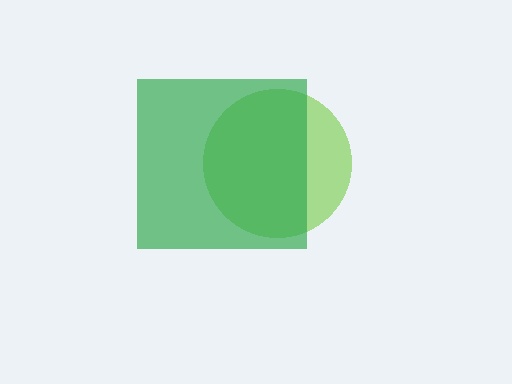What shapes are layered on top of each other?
The layered shapes are: a lime circle, a green square.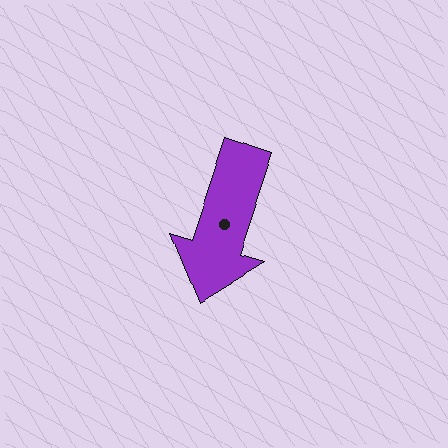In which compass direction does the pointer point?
South.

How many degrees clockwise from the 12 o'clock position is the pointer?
Approximately 198 degrees.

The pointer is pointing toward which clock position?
Roughly 7 o'clock.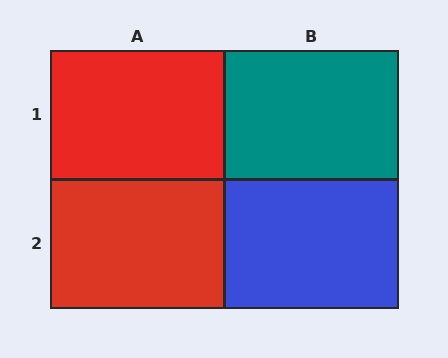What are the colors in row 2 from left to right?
Red, blue.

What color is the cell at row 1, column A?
Red.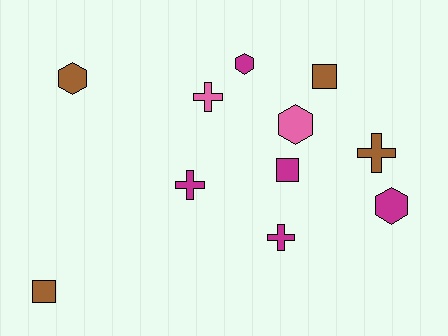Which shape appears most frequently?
Cross, with 4 objects.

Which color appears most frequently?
Magenta, with 5 objects.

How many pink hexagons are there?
There is 1 pink hexagon.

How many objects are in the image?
There are 11 objects.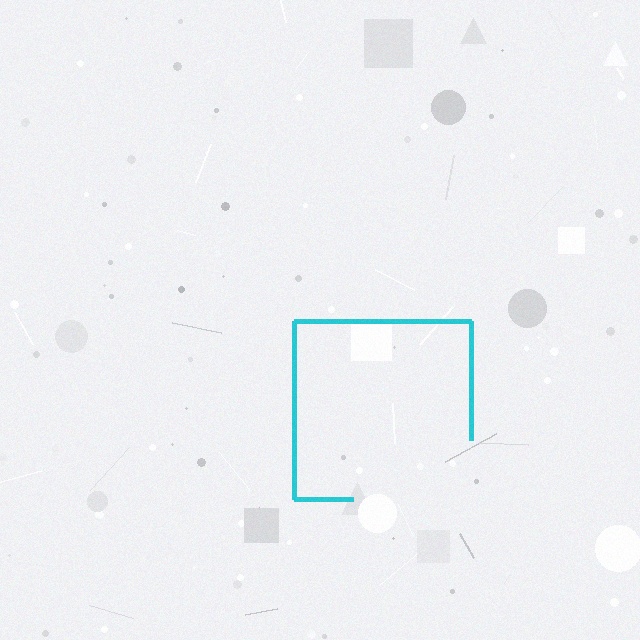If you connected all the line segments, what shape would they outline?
They would outline a square.